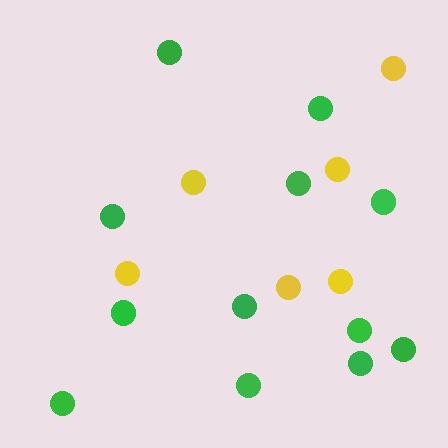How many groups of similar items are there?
There are 2 groups: one group of green circles (12) and one group of yellow circles (6).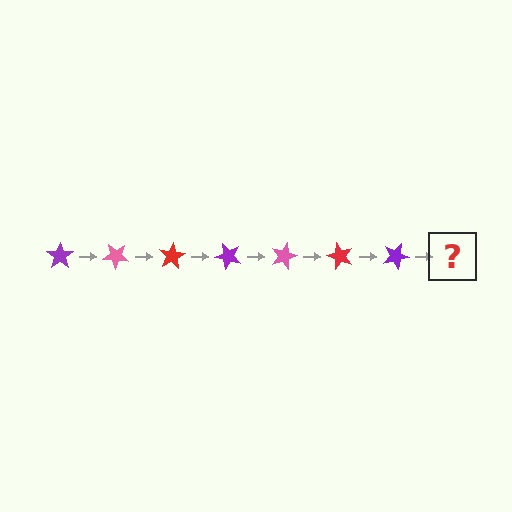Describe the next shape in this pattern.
It should be a pink star, rotated 280 degrees from the start.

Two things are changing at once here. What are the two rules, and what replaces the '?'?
The two rules are that it rotates 40 degrees each step and the color cycles through purple, pink, and red. The '?' should be a pink star, rotated 280 degrees from the start.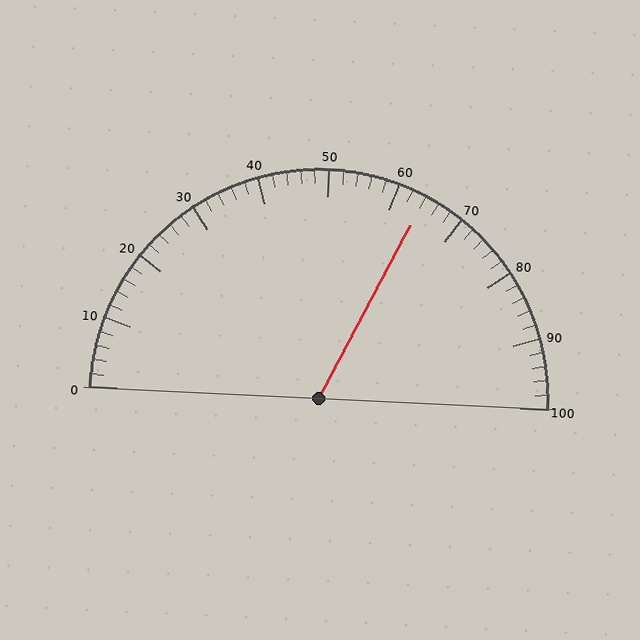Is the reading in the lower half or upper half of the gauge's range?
The reading is in the upper half of the range (0 to 100).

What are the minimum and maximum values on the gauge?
The gauge ranges from 0 to 100.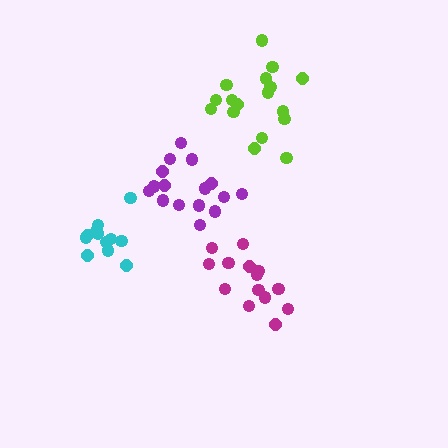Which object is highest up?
The lime cluster is topmost.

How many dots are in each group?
Group 1: 14 dots, Group 2: 17 dots, Group 3: 12 dots, Group 4: 16 dots (59 total).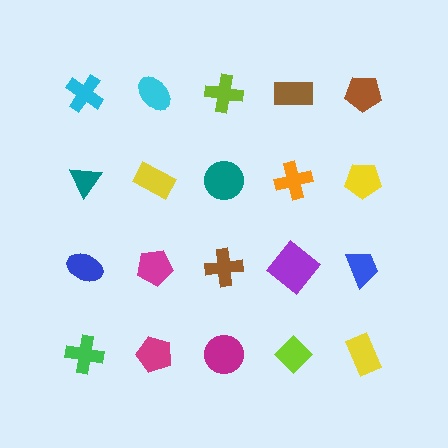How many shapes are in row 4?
5 shapes.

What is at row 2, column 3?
A teal circle.